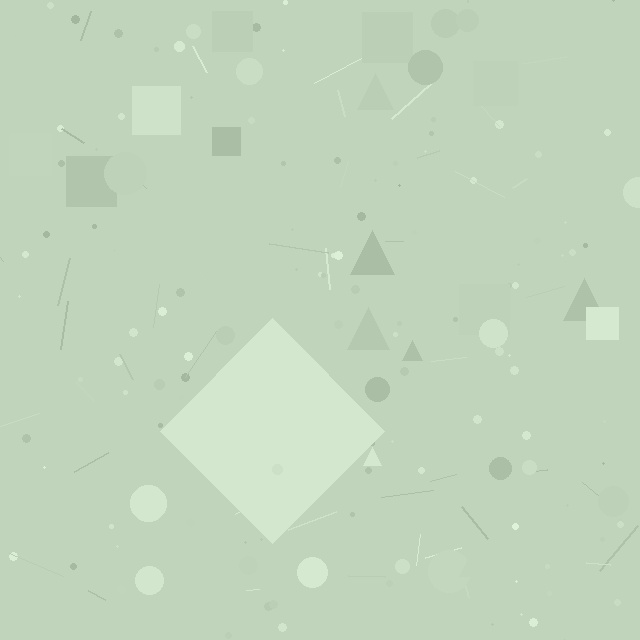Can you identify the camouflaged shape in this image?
The camouflaged shape is a diamond.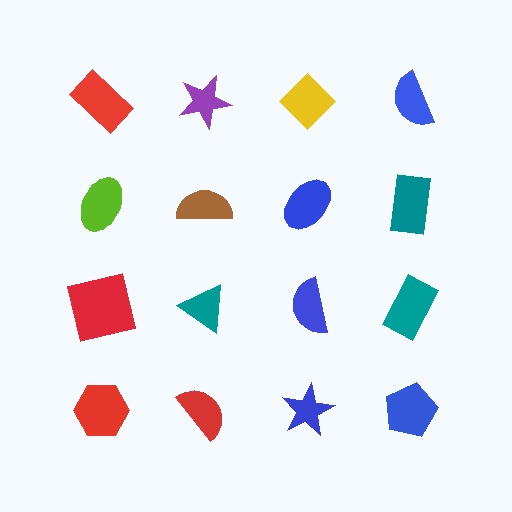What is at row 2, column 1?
A lime ellipse.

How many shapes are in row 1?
4 shapes.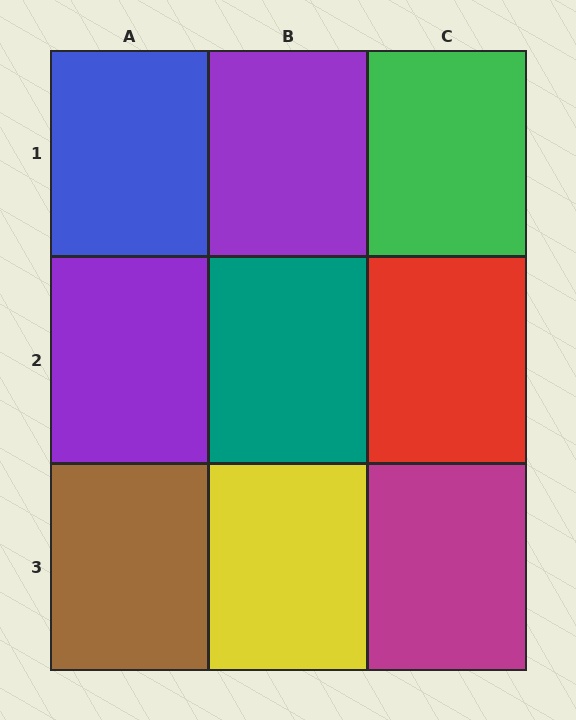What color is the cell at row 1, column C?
Green.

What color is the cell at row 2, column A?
Purple.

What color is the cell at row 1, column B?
Purple.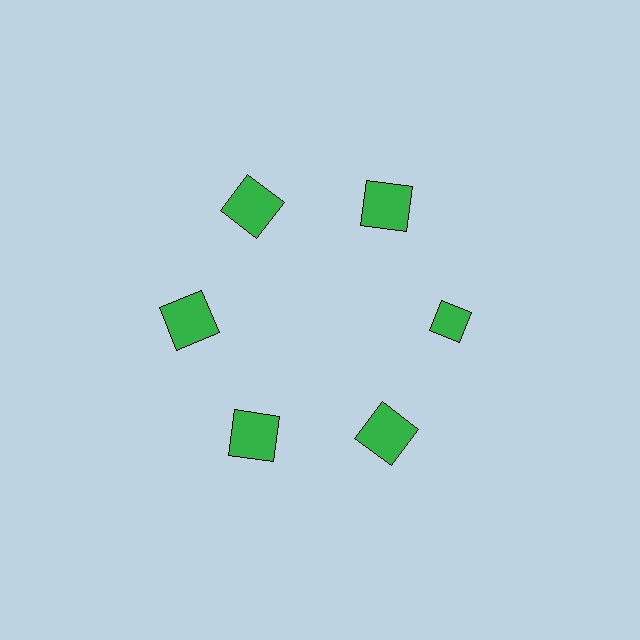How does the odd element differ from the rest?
It has a different shape: diamond instead of square.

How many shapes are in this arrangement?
There are 6 shapes arranged in a ring pattern.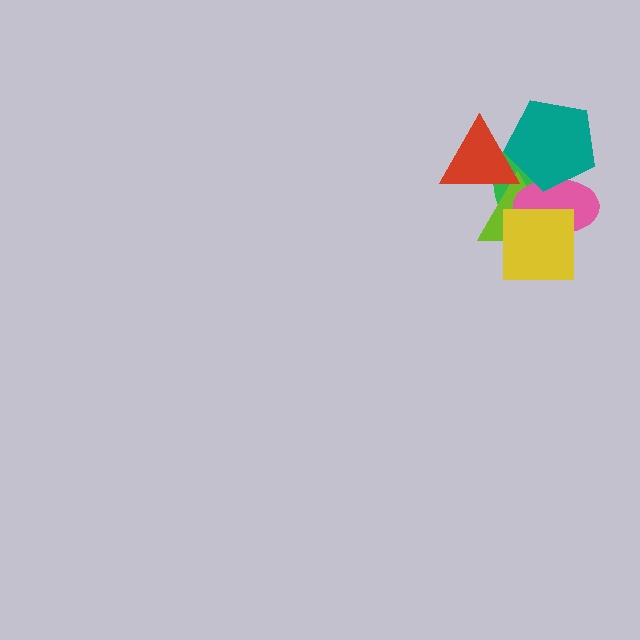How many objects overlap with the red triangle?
3 objects overlap with the red triangle.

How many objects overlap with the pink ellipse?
4 objects overlap with the pink ellipse.